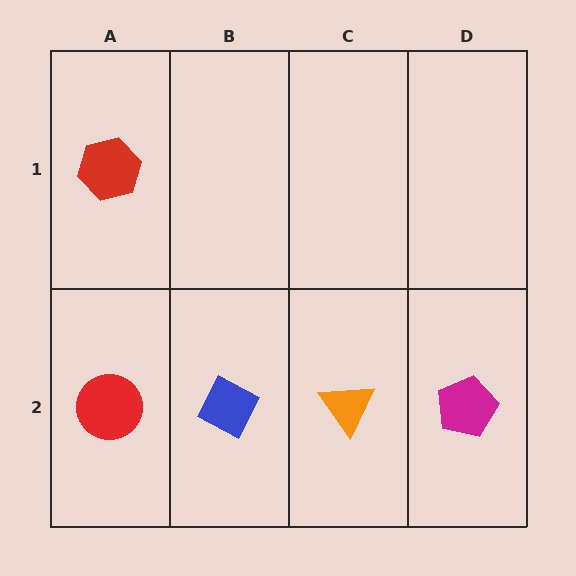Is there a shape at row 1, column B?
No, that cell is empty.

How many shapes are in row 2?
4 shapes.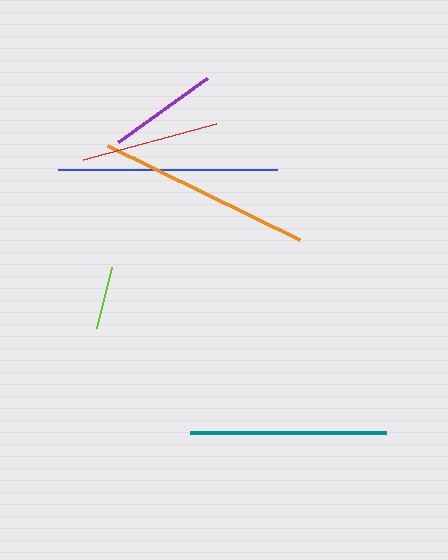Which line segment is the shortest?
The lime line is the shortest at approximately 63 pixels.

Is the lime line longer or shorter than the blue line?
The blue line is longer than the lime line.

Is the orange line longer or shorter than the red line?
The orange line is longer than the red line.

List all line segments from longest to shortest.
From longest to shortest: blue, orange, teal, red, purple, lime.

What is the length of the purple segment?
The purple segment is approximately 109 pixels long.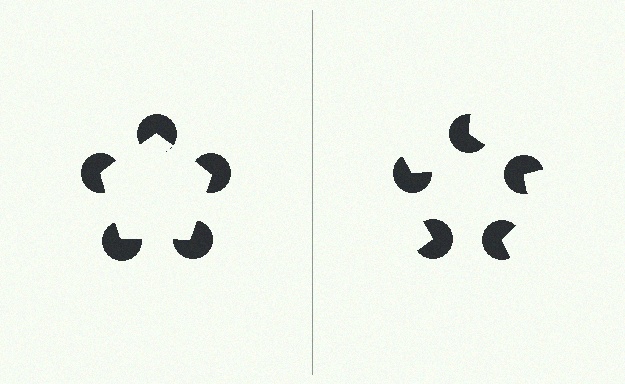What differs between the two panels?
The pac-man discs are positioned identically on both sides; only the wedge orientations differ. On the left they align to a pentagon; on the right they are misaligned.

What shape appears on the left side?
An illusory pentagon.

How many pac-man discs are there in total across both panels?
10 — 5 on each side.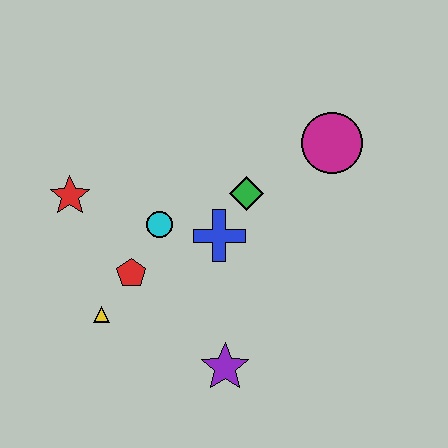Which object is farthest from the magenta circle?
The yellow triangle is farthest from the magenta circle.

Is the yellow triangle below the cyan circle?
Yes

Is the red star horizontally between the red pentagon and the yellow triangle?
No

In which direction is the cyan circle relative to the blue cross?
The cyan circle is to the left of the blue cross.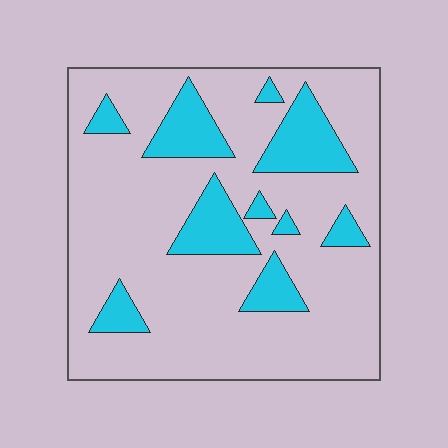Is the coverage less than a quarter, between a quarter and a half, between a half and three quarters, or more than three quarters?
Less than a quarter.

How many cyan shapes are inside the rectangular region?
10.